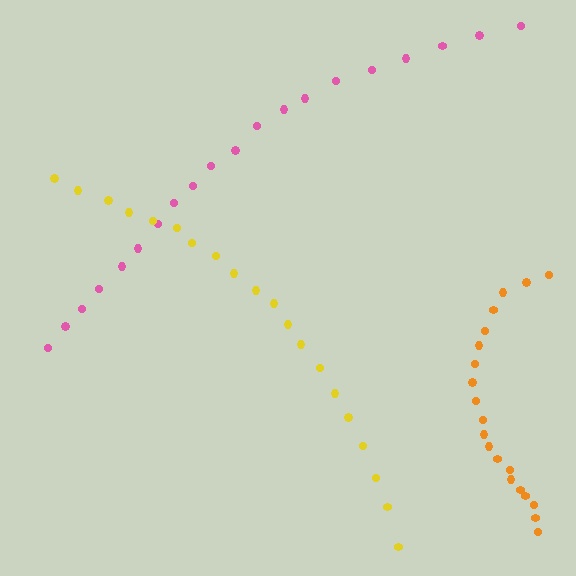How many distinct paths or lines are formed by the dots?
There are 3 distinct paths.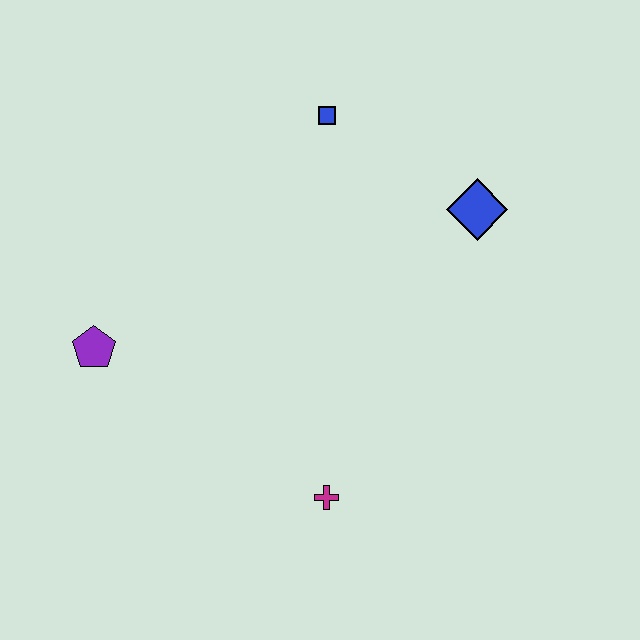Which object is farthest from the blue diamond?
The purple pentagon is farthest from the blue diamond.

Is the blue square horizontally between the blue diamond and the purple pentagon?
Yes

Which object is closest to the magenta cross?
The purple pentagon is closest to the magenta cross.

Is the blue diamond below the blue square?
Yes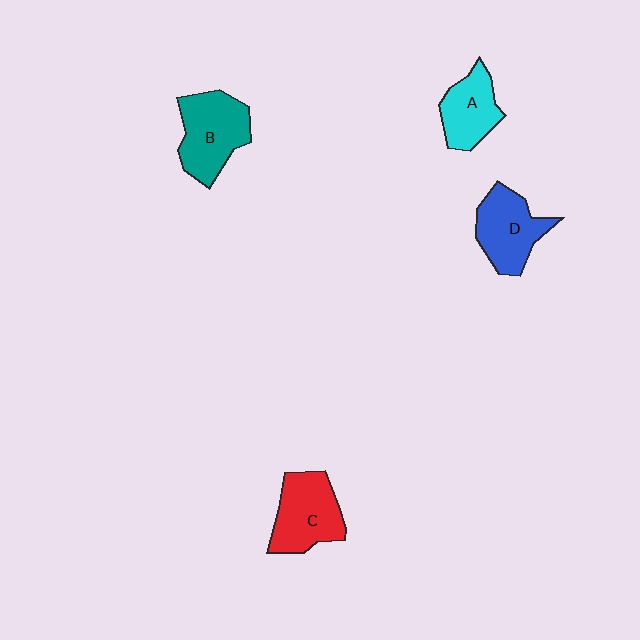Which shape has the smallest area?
Shape A (cyan).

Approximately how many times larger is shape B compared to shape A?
Approximately 1.4 times.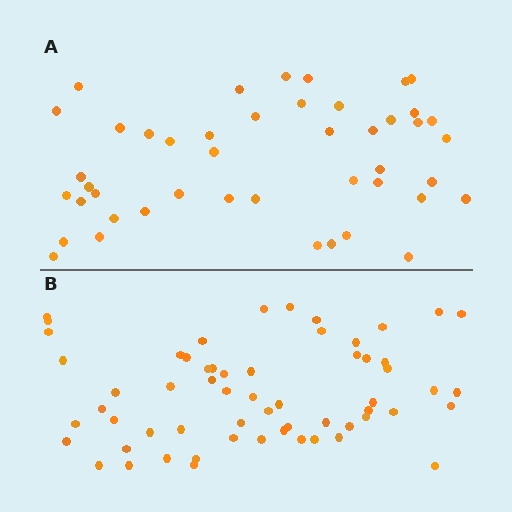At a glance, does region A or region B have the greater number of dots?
Region B (the bottom region) has more dots.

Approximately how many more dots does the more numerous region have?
Region B has approximately 15 more dots than region A.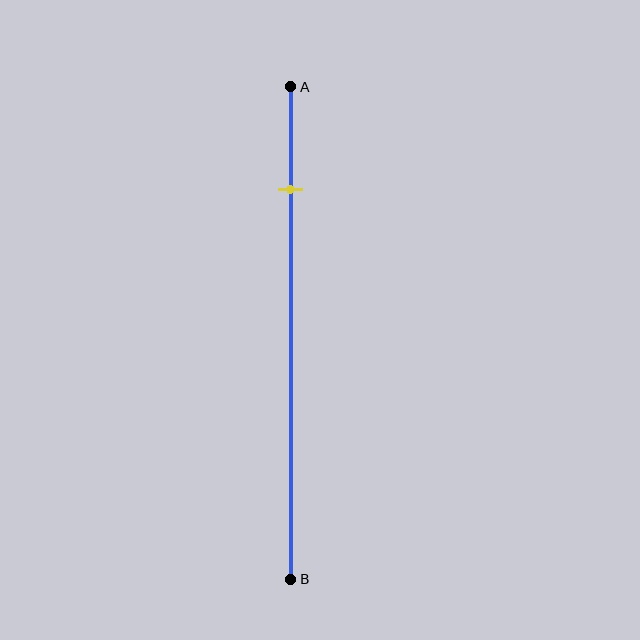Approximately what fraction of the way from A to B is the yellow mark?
The yellow mark is approximately 20% of the way from A to B.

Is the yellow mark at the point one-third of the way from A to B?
No, the mark is at about 20% from A, not at the 33% one-third point.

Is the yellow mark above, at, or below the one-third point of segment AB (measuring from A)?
The yellow mark is above the one-third point of segment AB.